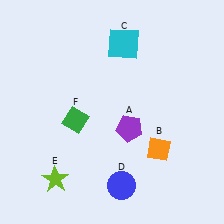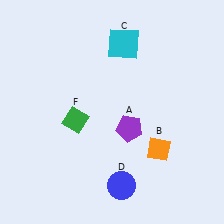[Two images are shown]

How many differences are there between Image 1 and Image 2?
There is 1 difference between the two images.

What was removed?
The lime star (E) was removed in Image 2.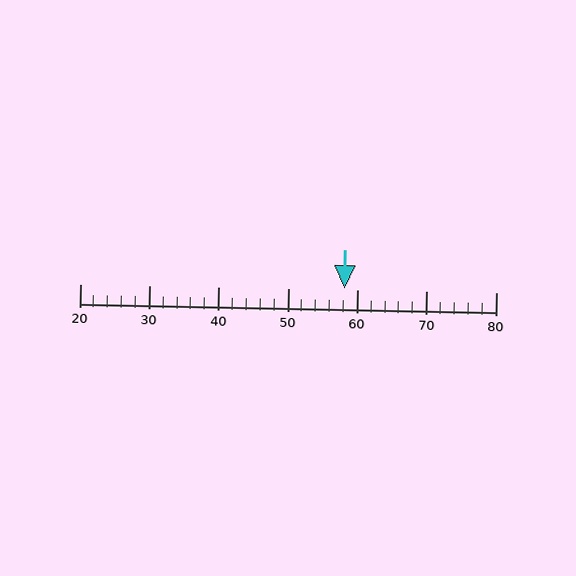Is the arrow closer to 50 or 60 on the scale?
The arrow is closer to 60.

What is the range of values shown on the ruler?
The ruler shows values from 20 to 80.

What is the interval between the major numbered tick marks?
The major tick marks are spaced 10 units apart.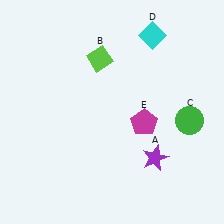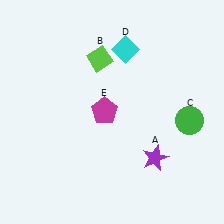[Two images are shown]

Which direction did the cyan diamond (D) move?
The cyan diamond (D) moved left.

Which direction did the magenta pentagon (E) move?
The magenta pentagon (E) moved left.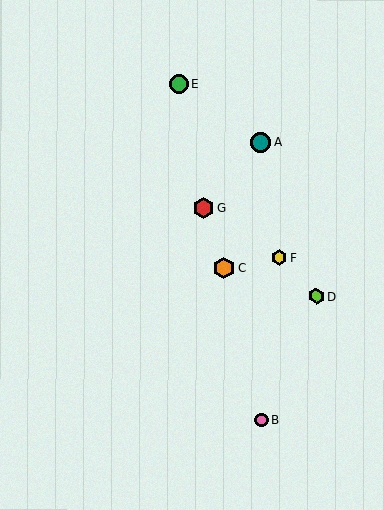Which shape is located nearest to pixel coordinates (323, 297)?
The lime hexagon (labeled D) at (316, 296) is nearest to that location.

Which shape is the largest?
The orange hexagon (labeled C) is the largest.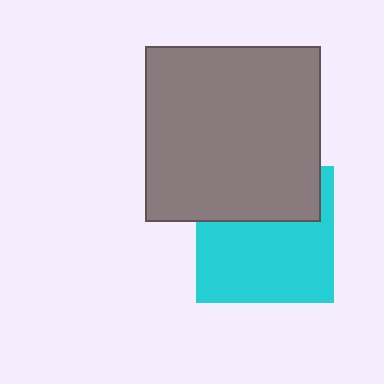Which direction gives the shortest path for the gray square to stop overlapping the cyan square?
Moving up gives the shortest separation.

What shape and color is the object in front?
The object in front is a gray square.